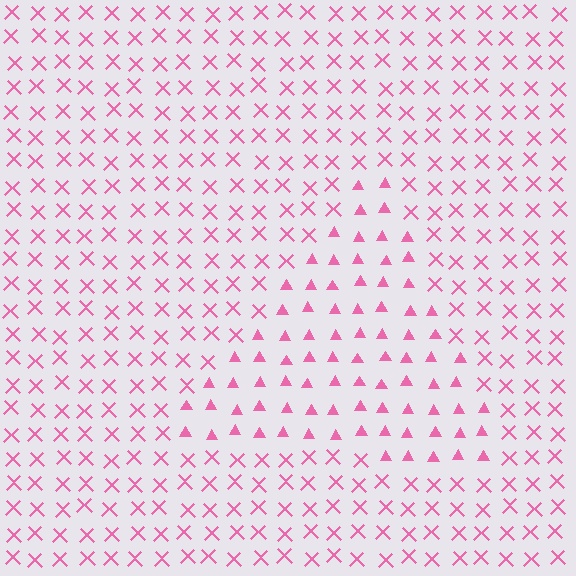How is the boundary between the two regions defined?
The boundary is defined by a change in element shape: triangles inside vs. X marks outside. All elements share the same color and spacing.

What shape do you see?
I see a triangle.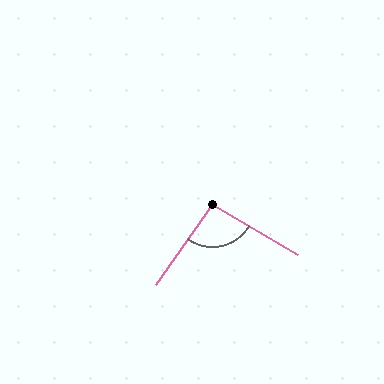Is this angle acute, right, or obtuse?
It is obtuse.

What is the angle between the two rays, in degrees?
Approximately 95 degrees.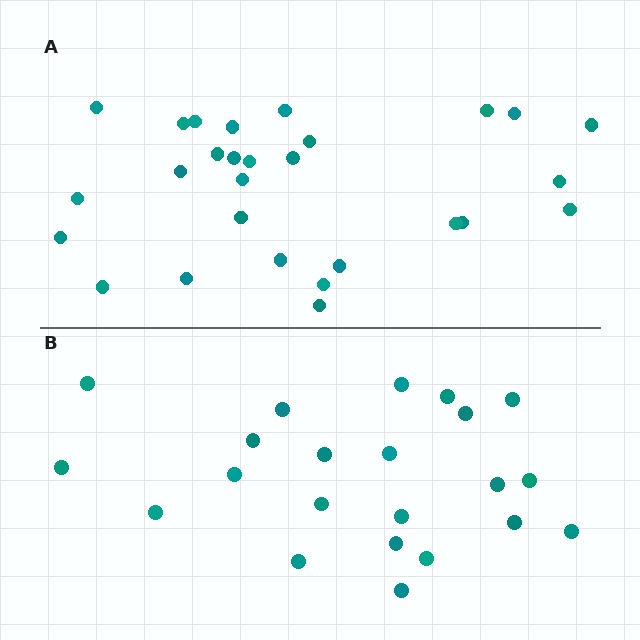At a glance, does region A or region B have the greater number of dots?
Region A (the top region) has more dots.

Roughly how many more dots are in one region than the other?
Region A has about 6 more dots than region B.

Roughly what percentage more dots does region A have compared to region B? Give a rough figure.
About 25% more.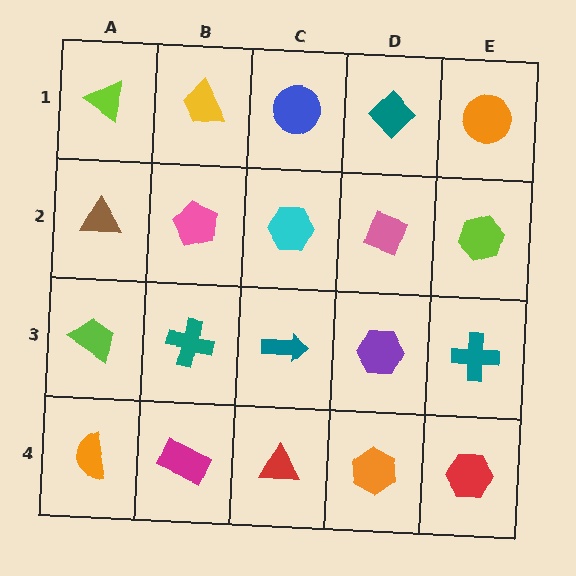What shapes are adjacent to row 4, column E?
A teal cross (row 3, column E), an orange hexagon (row 4, column D).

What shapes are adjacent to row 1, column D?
A pink diamond (row 2, column D), a blue circle (row 1, column C), an orange circle (row 1, column E).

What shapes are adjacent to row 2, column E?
An orange circle (row 1, column E), a teal cross (row 3, column E), a pink diamond (row 2, column D).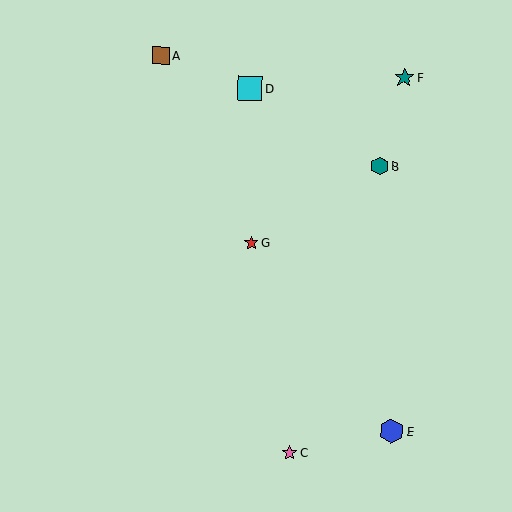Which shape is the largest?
The blue hexagon (labeled E) is the largest.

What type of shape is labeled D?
Shape D is a cyan square.